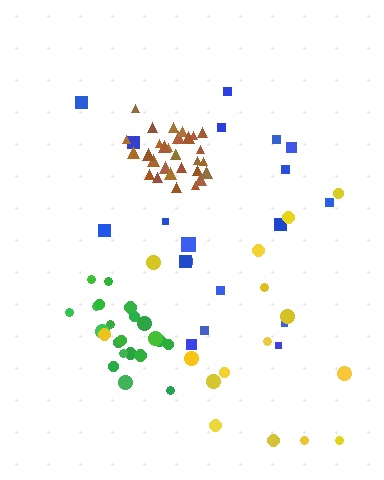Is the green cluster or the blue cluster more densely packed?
Green.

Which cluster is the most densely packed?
Brown.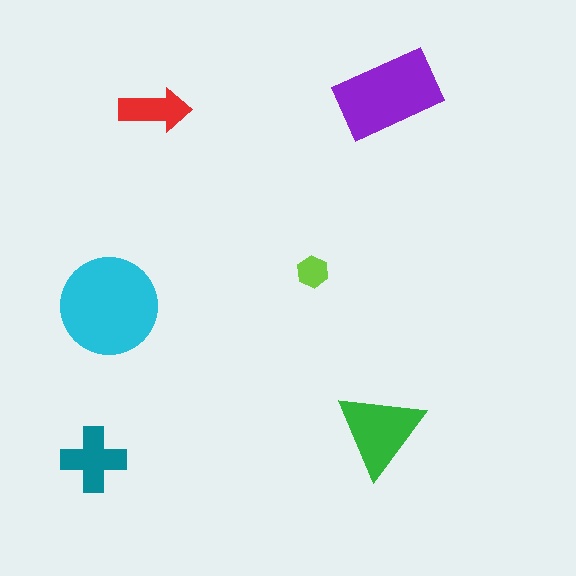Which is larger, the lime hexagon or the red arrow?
The red arrow.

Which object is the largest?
The cyan circle.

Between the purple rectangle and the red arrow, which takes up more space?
The purple rectangle.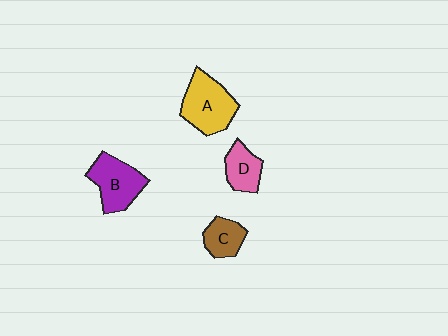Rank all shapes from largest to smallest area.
From largest to smallest: A (yellow), B (purple), D (pink), C (brown).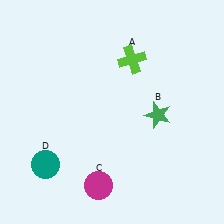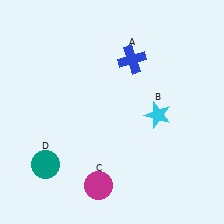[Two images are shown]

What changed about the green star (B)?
In Image 1, B is green. In Image 2, it changed to cyan.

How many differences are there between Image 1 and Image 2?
There are 2 differences between the two images.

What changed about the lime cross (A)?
In Image 1, A is lime. In Image 2, it changed to blue.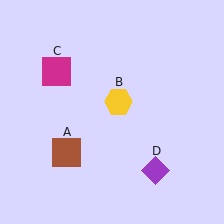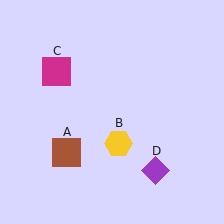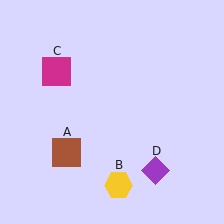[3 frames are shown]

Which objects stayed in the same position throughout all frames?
Brown square (object A) and magenta square (object C) and purple diamond (object D) remained stationary.